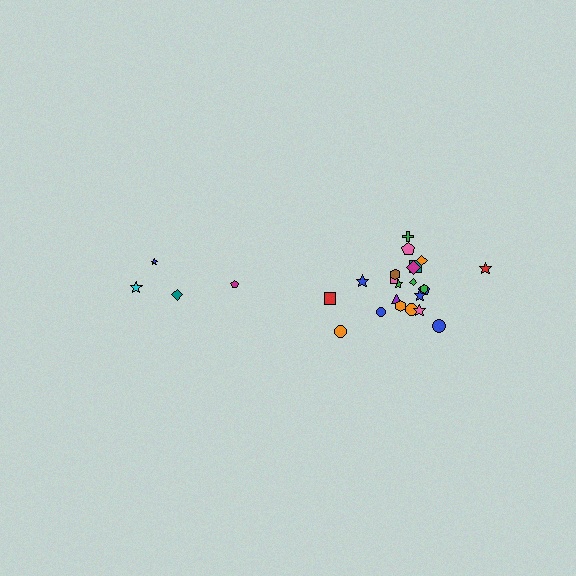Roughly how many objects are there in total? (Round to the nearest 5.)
Roughly 25 objects in total.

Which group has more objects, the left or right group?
The right group.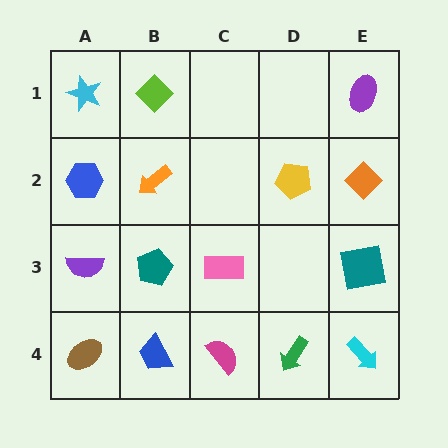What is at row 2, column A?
A blue hexagon.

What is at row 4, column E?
A cyan arrow.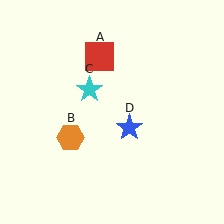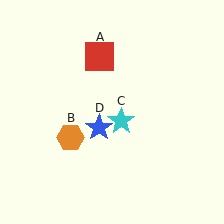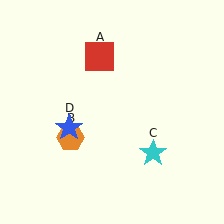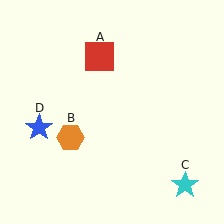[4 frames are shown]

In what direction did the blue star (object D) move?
The blue star (object D) moved left.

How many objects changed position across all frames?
2 objects changed position: cyan star (object C), blue star (object D).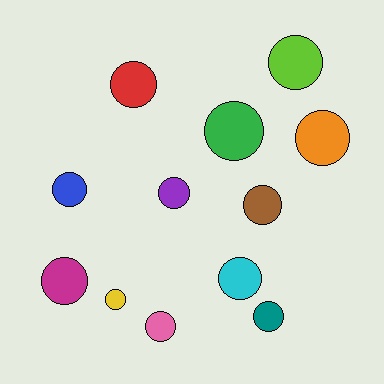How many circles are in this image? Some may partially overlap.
There are 12 circles.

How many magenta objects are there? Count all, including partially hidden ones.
There is 1 magenta object.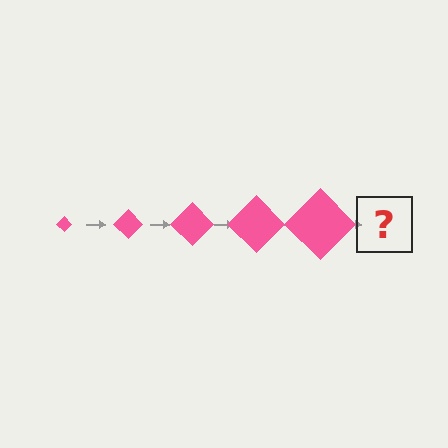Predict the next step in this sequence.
The next step is a pink diamond, larger than the previous one.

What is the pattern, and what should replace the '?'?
The pattern is that the diamond gets progressively larger each step. The '?' should be a pink diamond, larger than the previous one.